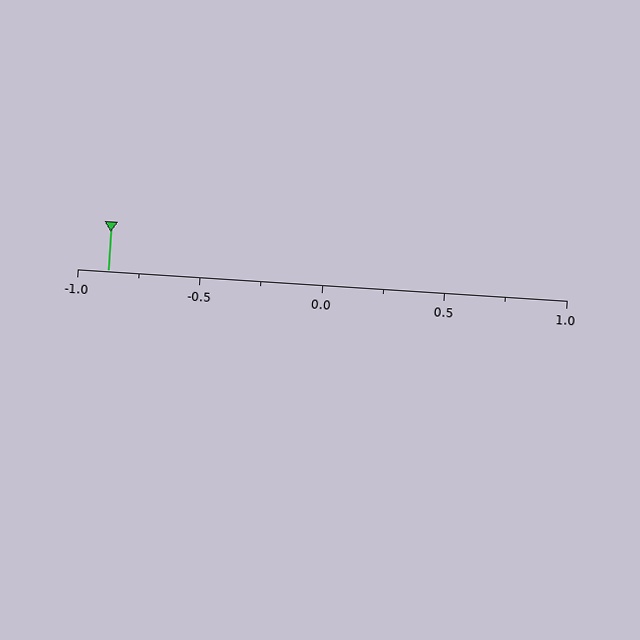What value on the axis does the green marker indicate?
The marker indicates approximately -0.88.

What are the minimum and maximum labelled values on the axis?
The axis runs from -1.0 to 1.0.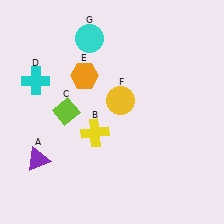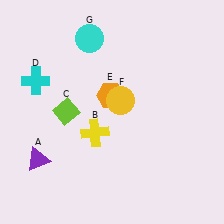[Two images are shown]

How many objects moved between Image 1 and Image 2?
1 object moved between the two images.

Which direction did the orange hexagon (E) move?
The orange hexagon (E) moved right.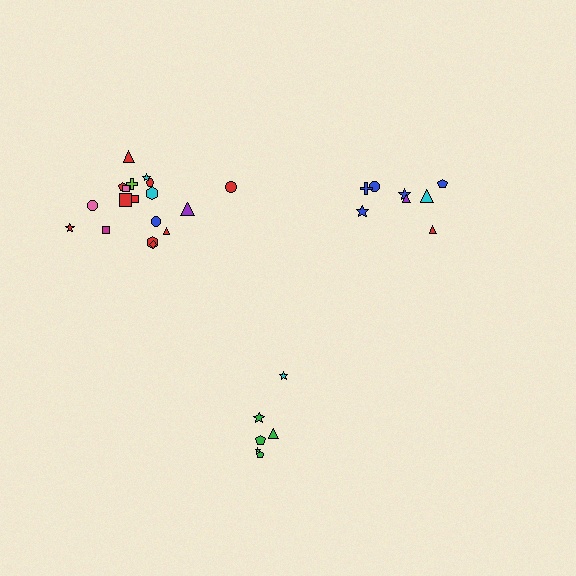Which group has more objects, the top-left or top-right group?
The top-left group.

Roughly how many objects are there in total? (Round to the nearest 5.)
Roughly 30 objects in total.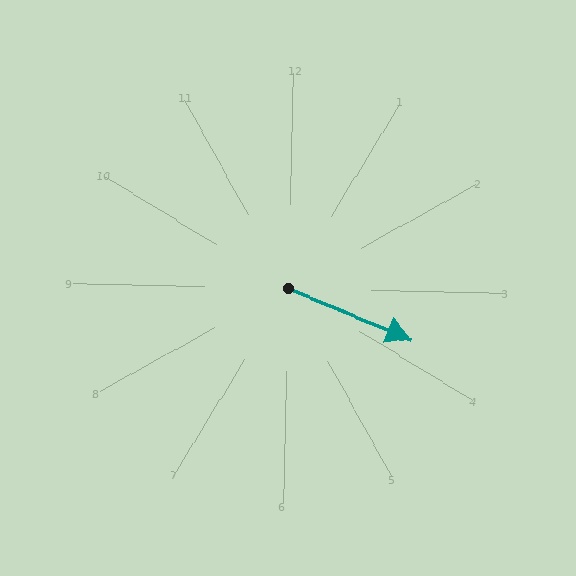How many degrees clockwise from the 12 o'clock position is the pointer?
Approximately 111 degrees.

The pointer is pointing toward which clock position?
Roughly 4 o'clock.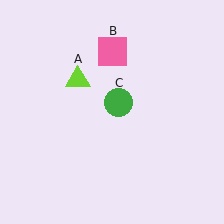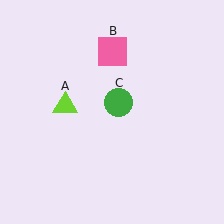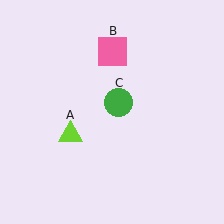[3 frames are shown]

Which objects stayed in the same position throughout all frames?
Pink square (object B) and green circle (object C) remained stationary.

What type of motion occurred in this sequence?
The lime triangle (object A) rotated counterclockwise around the center of the scene.